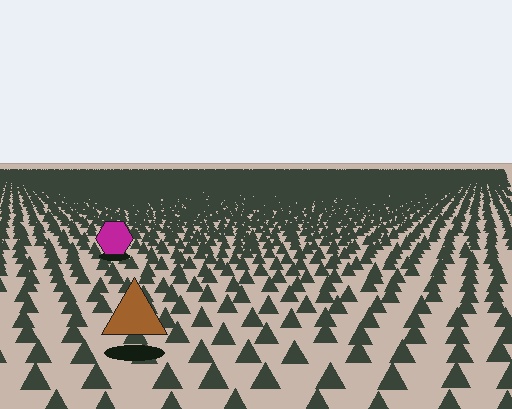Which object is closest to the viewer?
The brown triangle is closest. The texture marks near it are larger and more spread out.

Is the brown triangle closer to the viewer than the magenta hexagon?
Yes. The brown triangle is closer — you can tell from the texture gradient: the ground texture is coarser near it.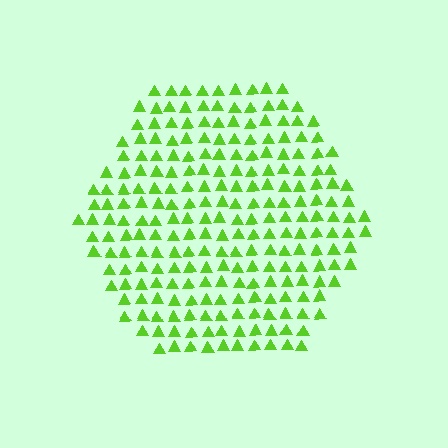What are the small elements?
The small elements are triangles.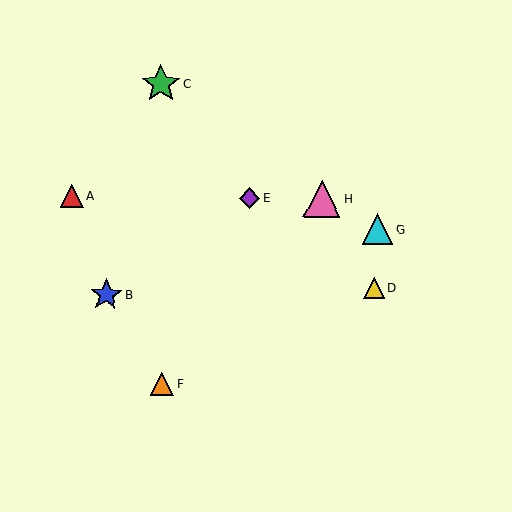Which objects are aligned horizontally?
Objects A, E, H are aligned horizontally.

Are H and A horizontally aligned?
Yes, both are at y≈199.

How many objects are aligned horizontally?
3 objects (A, E, H) are aligned horizontally.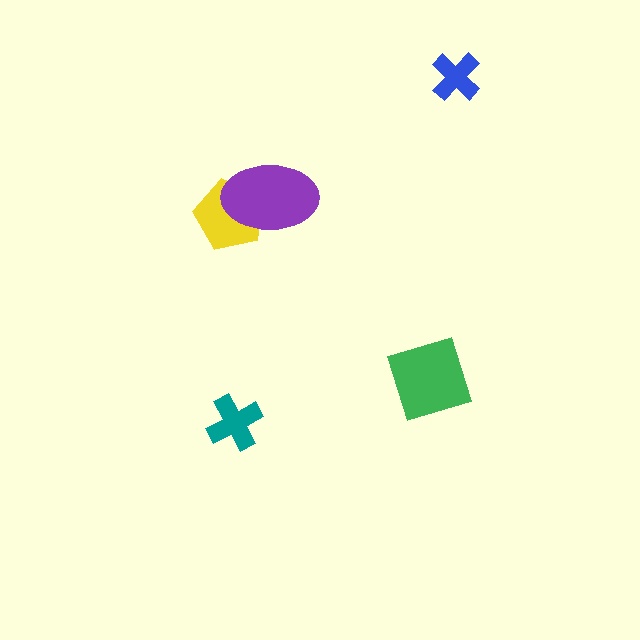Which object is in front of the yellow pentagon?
The purple ellipse is in front of the yellow pentagon.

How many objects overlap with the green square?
0 objects overlap with the green square.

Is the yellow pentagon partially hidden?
Yes, it is partially covered by another shape.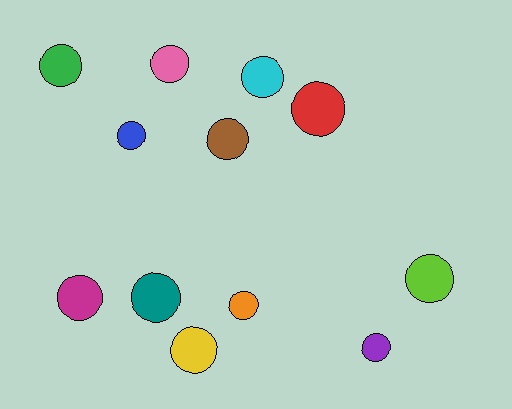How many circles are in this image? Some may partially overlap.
There are 12 circles.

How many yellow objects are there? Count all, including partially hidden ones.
There is 1 yellow object.